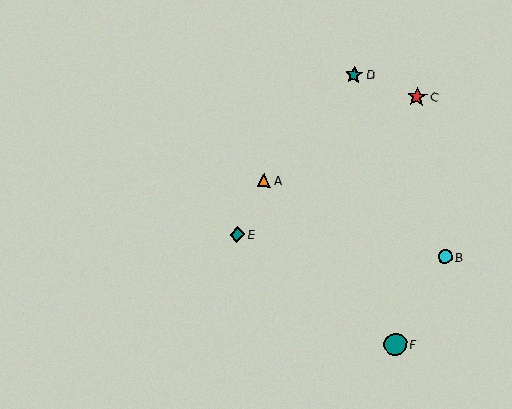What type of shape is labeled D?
Shape D is a teal star.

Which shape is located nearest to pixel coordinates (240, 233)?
The teal diamond (labeled E) at (237, 235) is nearest to that location.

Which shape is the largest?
The teal circle (labeled F) is the largest.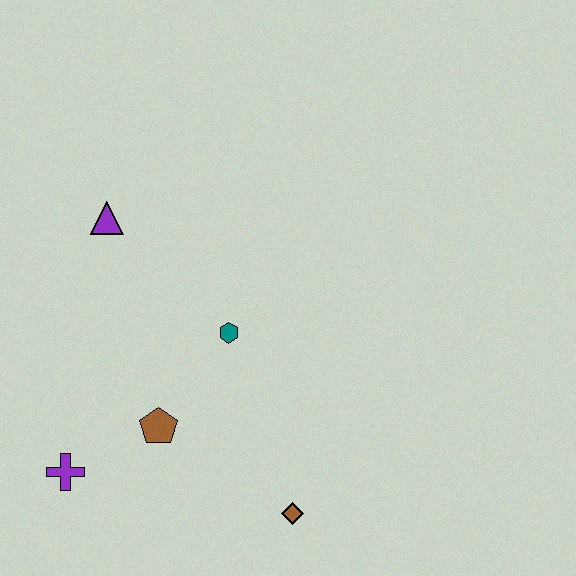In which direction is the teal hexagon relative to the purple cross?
The teal hexagon is to the right of the purple cross.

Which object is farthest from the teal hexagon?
The purple cross is farthest from the teal hexagon.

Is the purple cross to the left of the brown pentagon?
Yes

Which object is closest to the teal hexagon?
The brown pentagon is closest to the teal hexagon.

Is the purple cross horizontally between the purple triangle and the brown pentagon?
No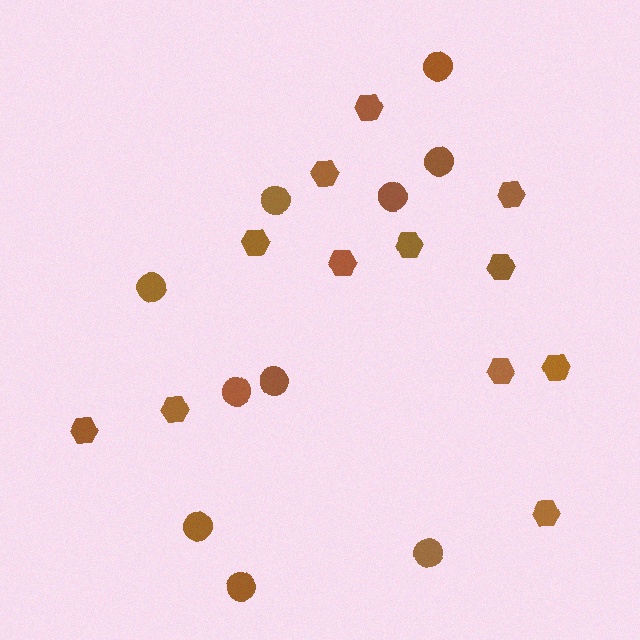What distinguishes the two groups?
There are 2 groups: one group of circles (10) and one group of hexagons (12).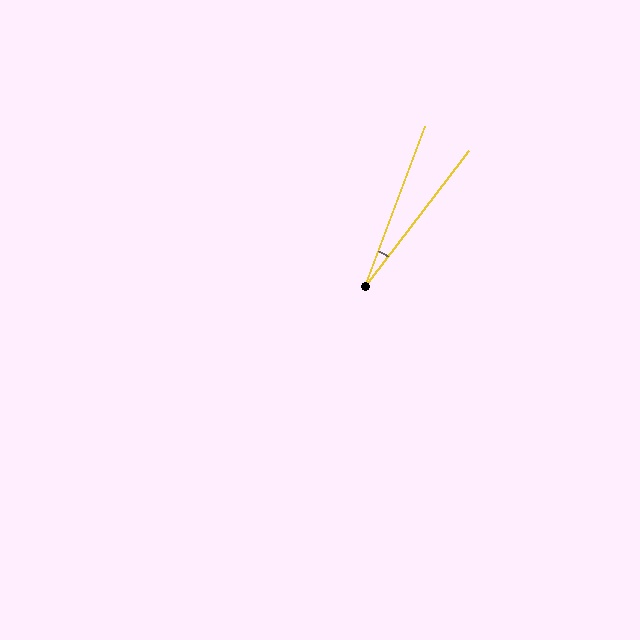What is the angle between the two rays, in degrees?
Approximately 17 degrees.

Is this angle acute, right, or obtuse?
It is acute.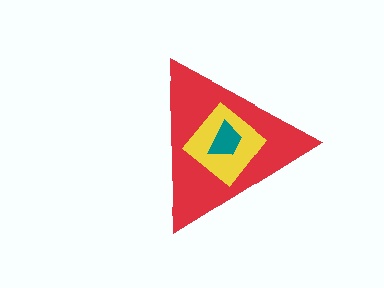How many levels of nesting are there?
3.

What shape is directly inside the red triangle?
The yellow diamond.